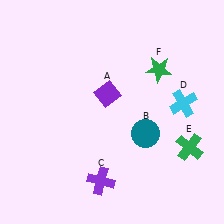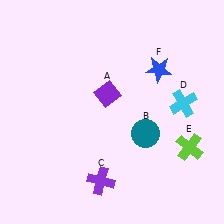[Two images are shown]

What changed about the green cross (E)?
In Image 1, E is green. In Image 2, it changed to lime.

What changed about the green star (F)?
In Image 1, F is green. In Image 2, it changed to blue.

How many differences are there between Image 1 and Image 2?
There are 2 differences between the two images.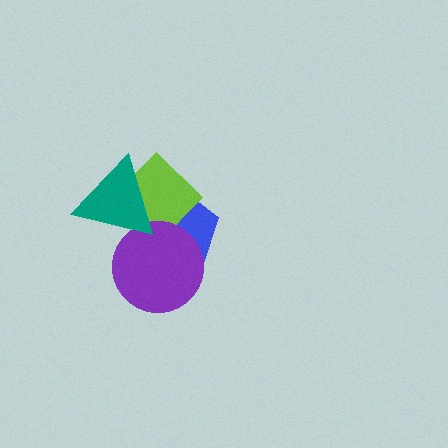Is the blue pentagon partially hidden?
Yes, it is partially covered by another shape.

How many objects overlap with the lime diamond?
3 objects overlap with the lime diamond.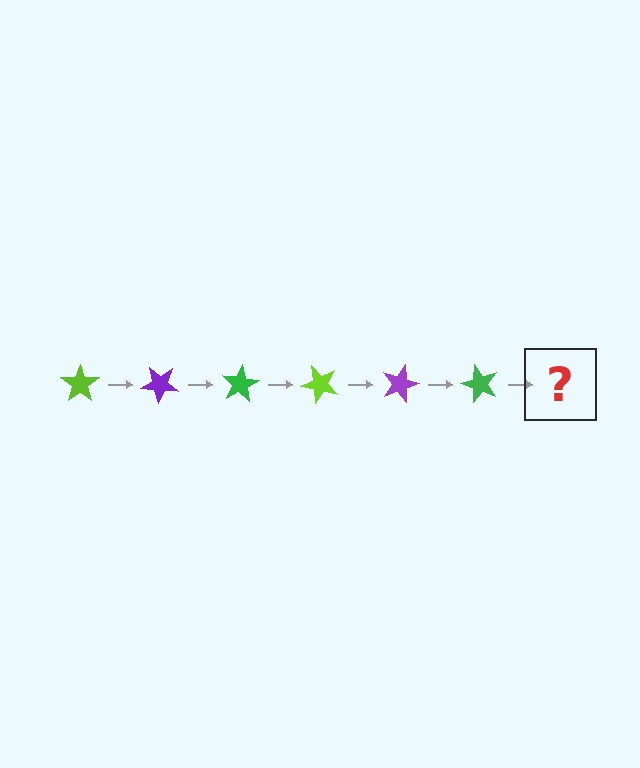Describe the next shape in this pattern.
It should be a lime star, rotated 240 degrees from the start.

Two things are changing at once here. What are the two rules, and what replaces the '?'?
The two rules are that it rotates 40 degrees each step and the color cycles through lime, purple, and green. The '?' should be a lime star, rotated 240 degrees from the start.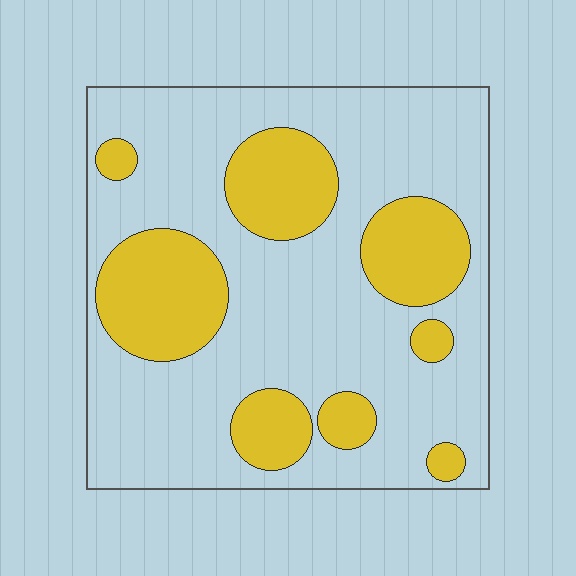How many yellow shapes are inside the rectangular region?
8.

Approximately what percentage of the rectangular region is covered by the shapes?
Approximately 30%.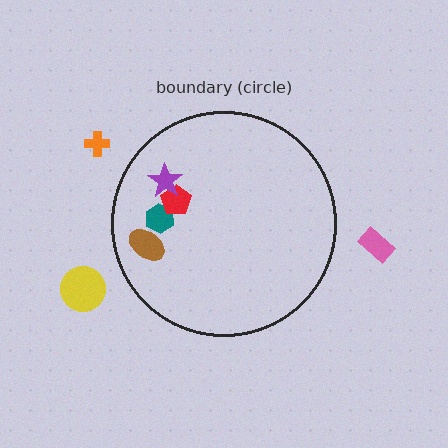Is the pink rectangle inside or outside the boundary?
Outside.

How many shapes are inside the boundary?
4 inside, 3 outside.